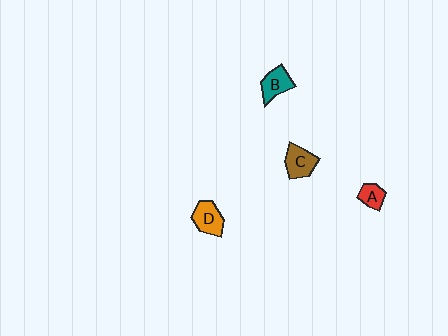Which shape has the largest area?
Shape D (orange).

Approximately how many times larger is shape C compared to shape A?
Approximately 1.6 times.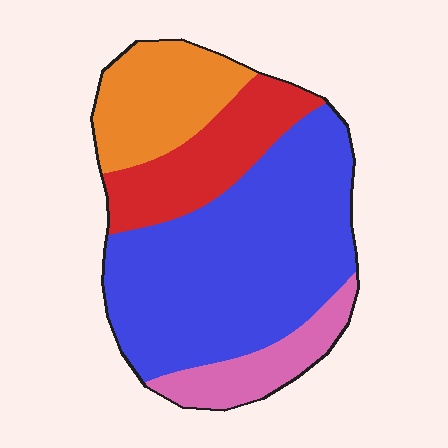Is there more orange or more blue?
Blue.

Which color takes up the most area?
Blue, at roughly 55%.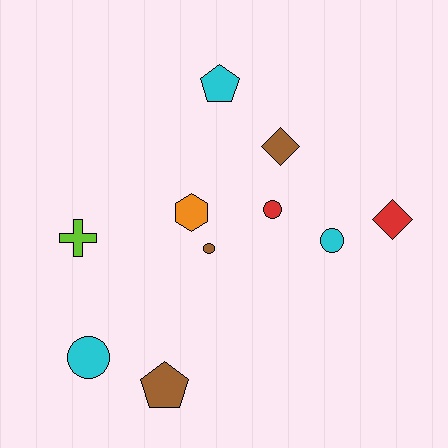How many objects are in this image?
There are 10 objects.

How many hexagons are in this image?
There is 1 hexagon.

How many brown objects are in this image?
There are 3 brown objects.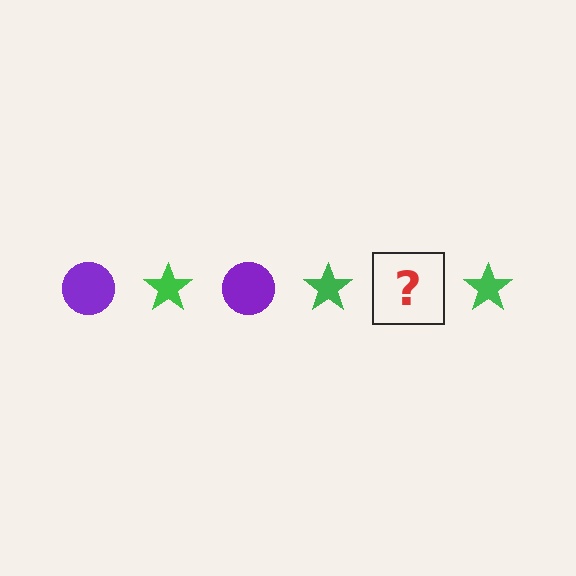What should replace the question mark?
The question mark should be replaced with a purple circle.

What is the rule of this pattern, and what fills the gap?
The rule is that the pattern alternates between purple circle and green star. The gap should be filled with a purple circle.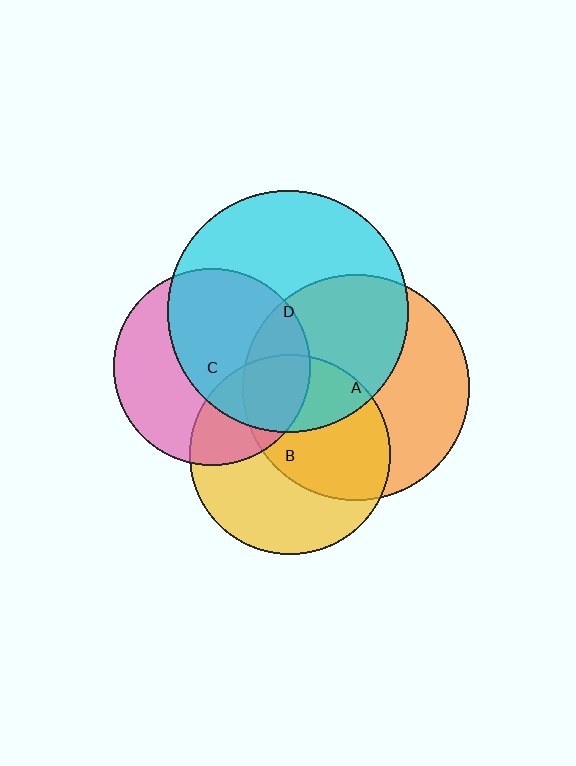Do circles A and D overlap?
Yes.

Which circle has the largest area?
Circle D (cyan).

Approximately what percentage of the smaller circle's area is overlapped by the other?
Approximately 50%.